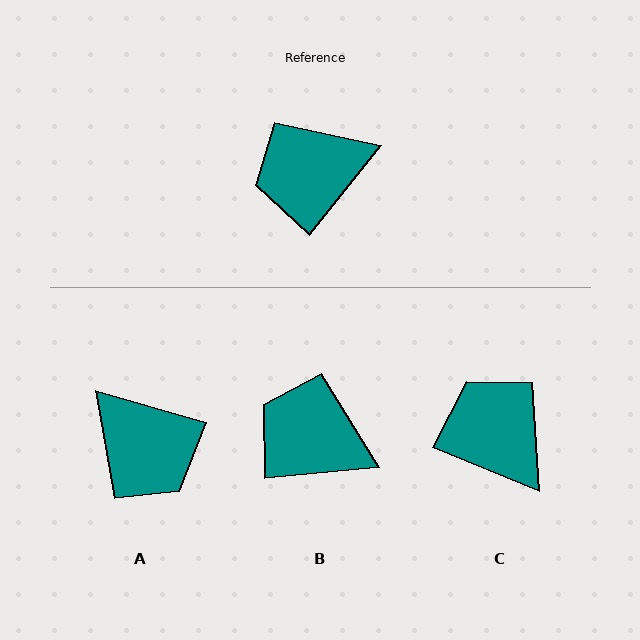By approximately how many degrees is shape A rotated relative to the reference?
Approximately 112 degrees counter-clockwise.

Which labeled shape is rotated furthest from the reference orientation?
A, about 112 degrees away.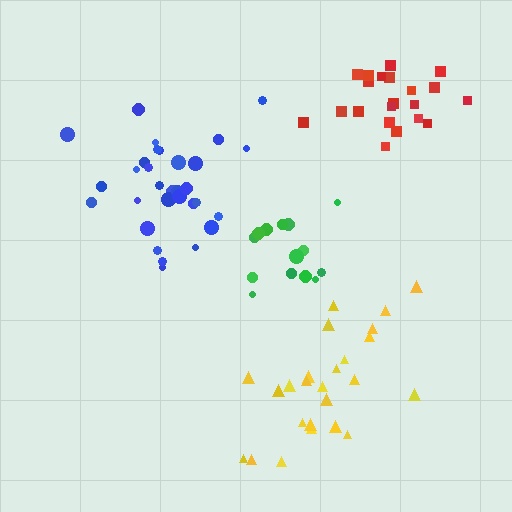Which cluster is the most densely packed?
Blue.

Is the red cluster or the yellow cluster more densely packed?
Red.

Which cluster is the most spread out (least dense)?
Yellow.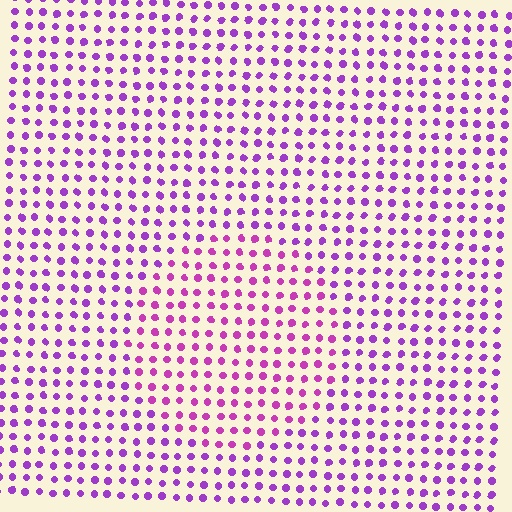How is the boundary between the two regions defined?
The boundary is defined purely by a slight shift in hue (about 25 degrees). Spacing, size, and orientation are identical on both sides.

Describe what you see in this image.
The image is filled with small purple elements in a uniform arrangement. A circle-shaped region is visible where the elements are tinted to a slightly different hue, forming a subtle color boundary.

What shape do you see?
I see a circle.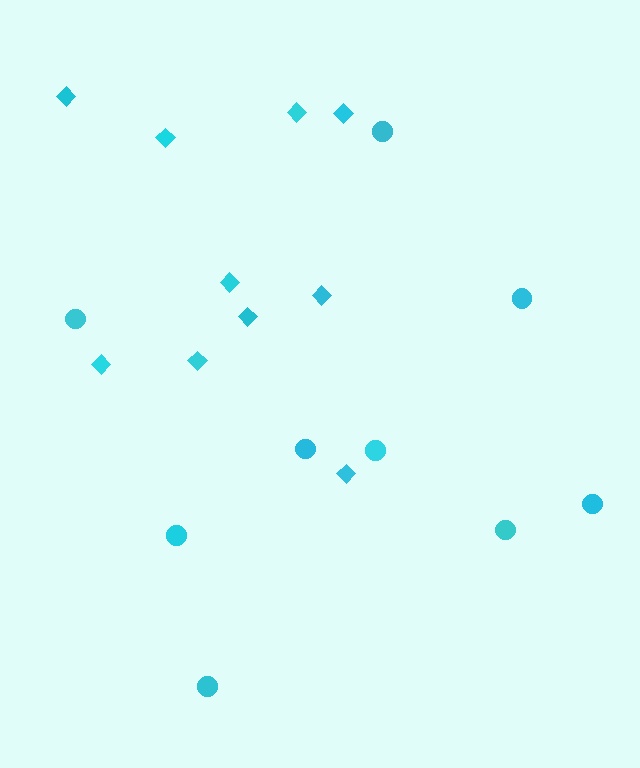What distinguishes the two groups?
There are 2 groups: one group of diamonds (10) and one group of circles (9).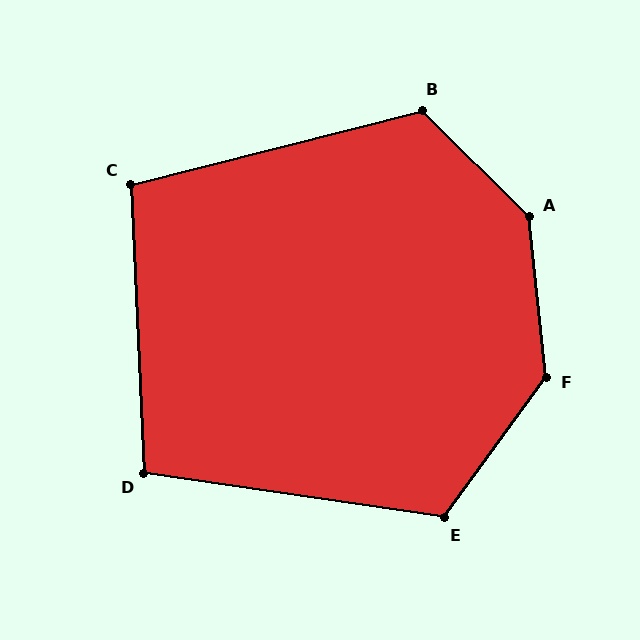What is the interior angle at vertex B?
Approximately 121 degrees (obtuse).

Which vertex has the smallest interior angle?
D, at approximately 101 degrees.